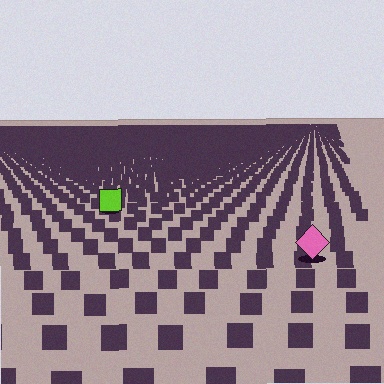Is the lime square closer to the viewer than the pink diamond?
No. The pink diamond is closer — you can tell from the texture gradient: the ground texture is coarser near it.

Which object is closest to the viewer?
The pink diamond is closest. The texture marks near it are larger and more spread out.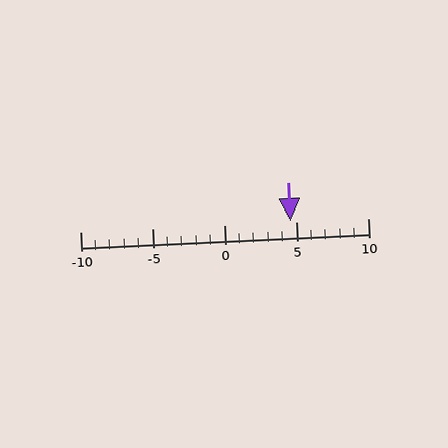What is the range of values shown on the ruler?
The ruler shows values from -10 to 10.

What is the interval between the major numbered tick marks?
The major tick marks are spaced 5 units apart.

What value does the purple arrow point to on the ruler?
The purple arrow points to approximately 5.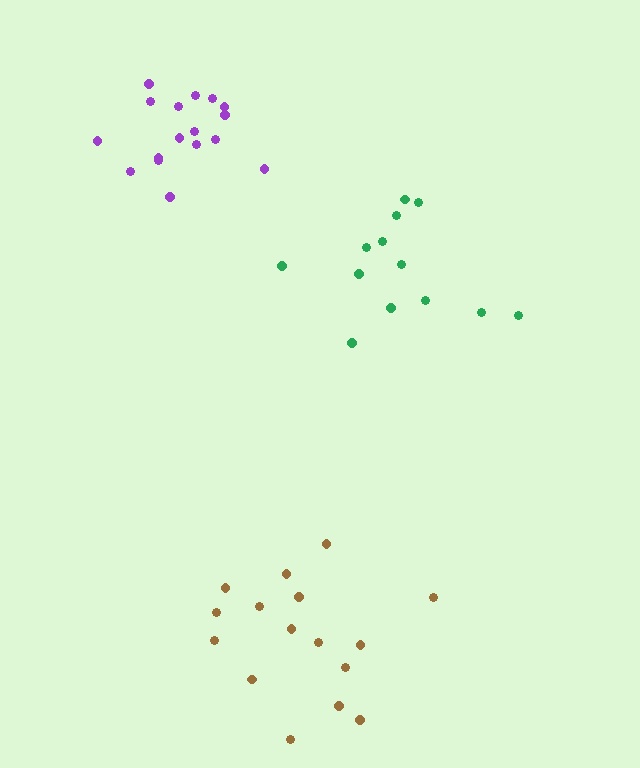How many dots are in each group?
Group 1: 13 dots, Group 2: 16 dots, Group 3: 17 dots (46 total).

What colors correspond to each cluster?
The clusters are colored: green, brown, purple.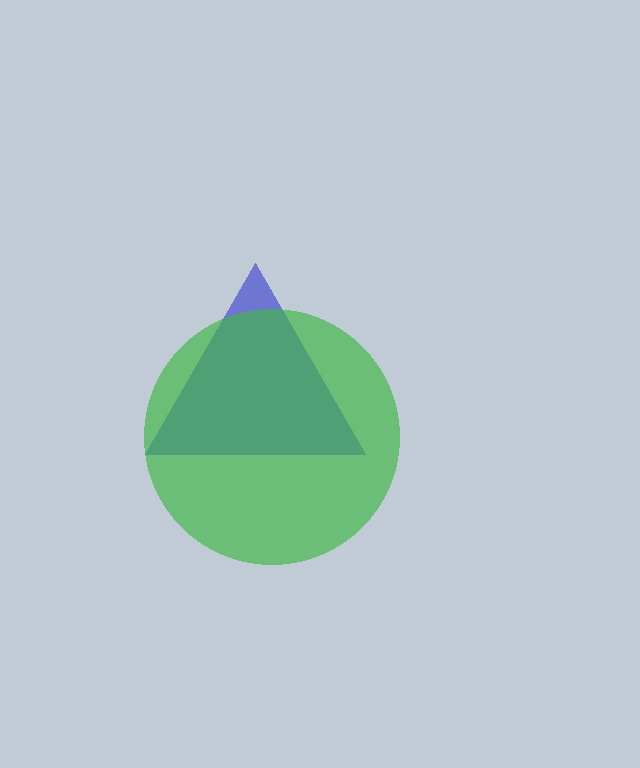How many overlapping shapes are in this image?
There are 2 overlapping shapes in the image.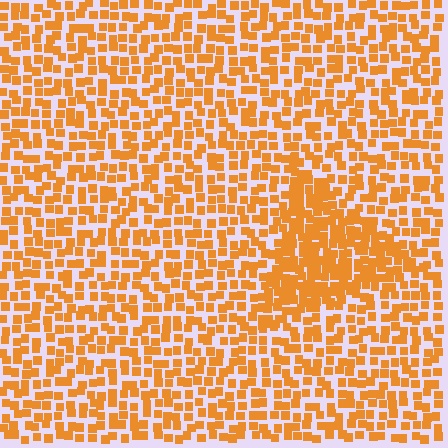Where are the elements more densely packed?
The elements are more densely packed inside the triangle boundary.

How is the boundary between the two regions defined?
The boundary is defined by a change in element density (approximately 1.8x ratio). All elements are the same color, size, and shape.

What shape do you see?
I see a triangle.